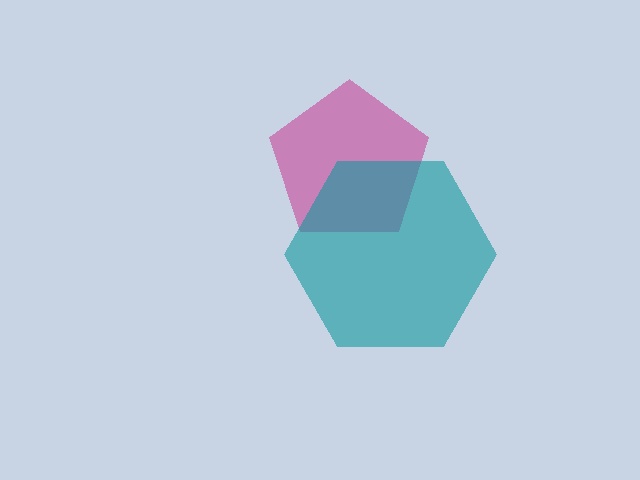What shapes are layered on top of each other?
The layered shapes are: a magenta pentagon, a teal hexagon.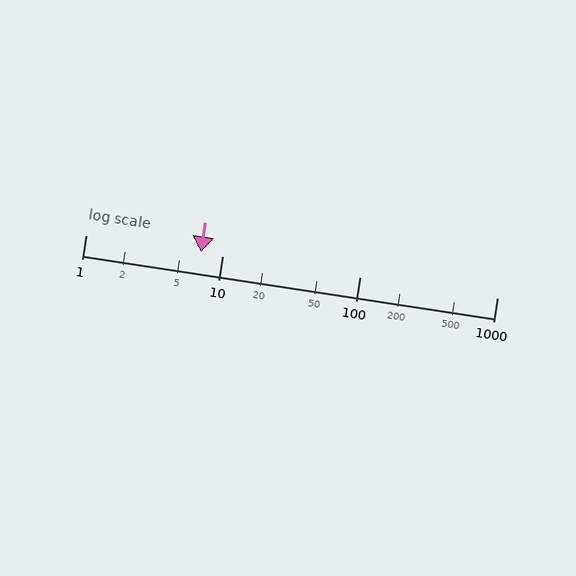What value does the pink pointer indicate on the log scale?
The pointer indicates approximately 6.9.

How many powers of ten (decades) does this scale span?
The scale spans 3 decades, from 1 to 1000.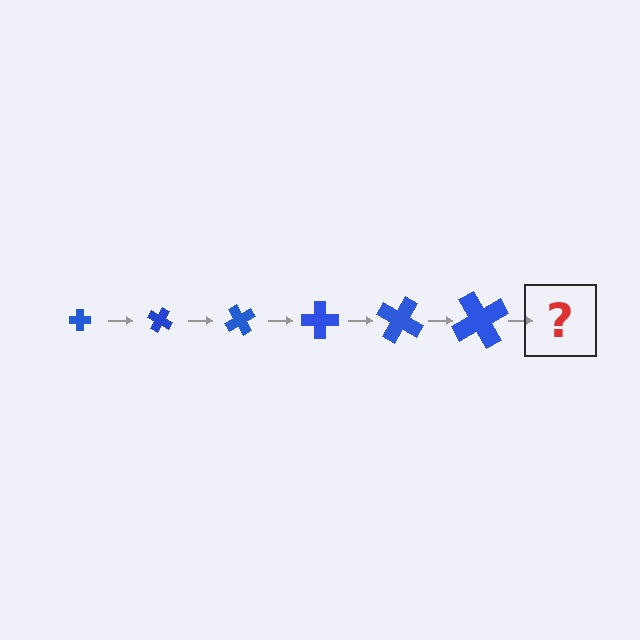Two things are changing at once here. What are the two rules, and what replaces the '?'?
The two rules are that the cross grows larger each step and it rotates 30 degrees each step. The '?' should be a cross, larger than the previous one and rotated 180 degrees from the start.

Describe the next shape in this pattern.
It should be a cross, larger than the previous one and rotated 180 degrees from the start.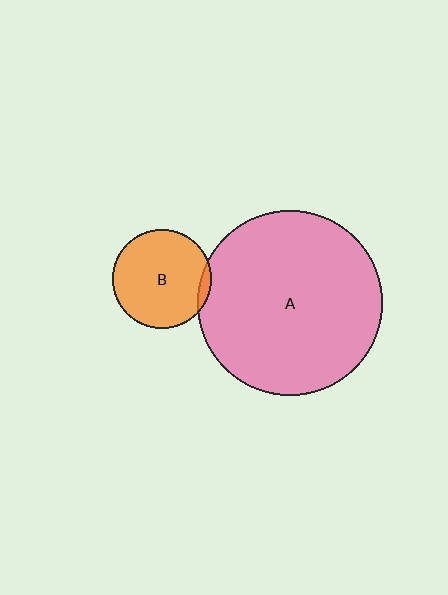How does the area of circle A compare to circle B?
Approximately 3.4 times.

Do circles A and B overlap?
Yes.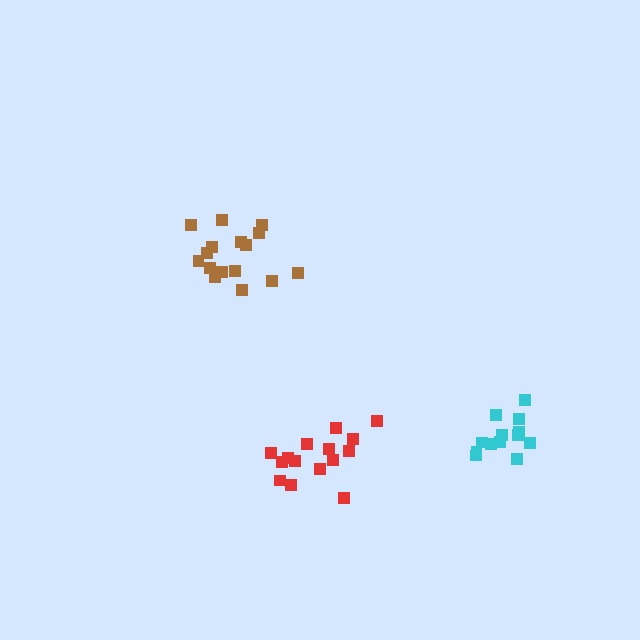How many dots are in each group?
Group 1: 16 dots, Group 2: 13 dots, Group 3: 15 dots (44 total).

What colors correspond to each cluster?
The clusters are colored: brown, cyan, red.